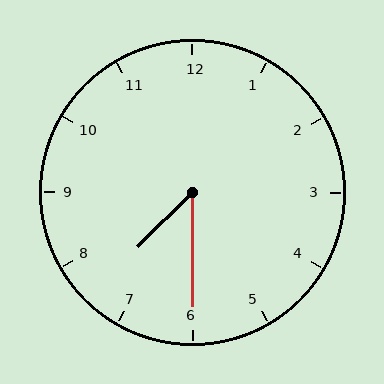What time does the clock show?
7:30.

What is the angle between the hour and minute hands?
Approximately 45 degrees.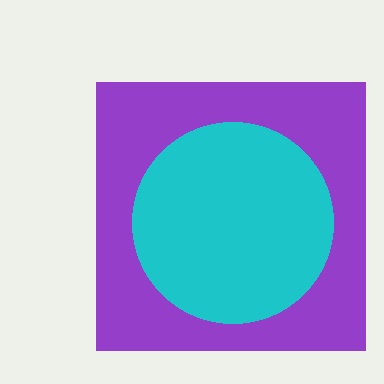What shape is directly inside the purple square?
The cyan circle.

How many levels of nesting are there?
2.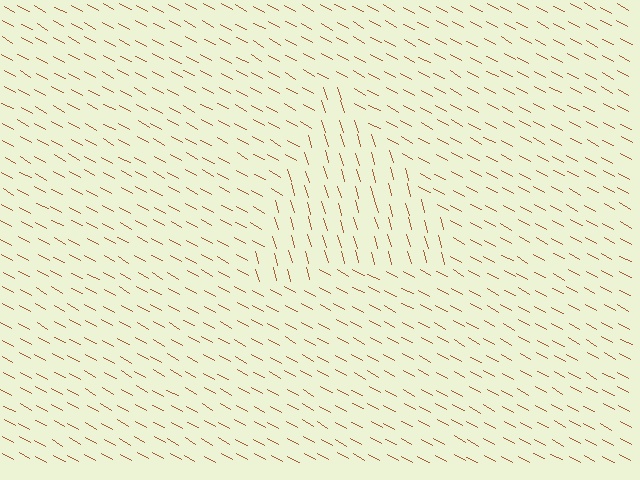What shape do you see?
I see a triangle.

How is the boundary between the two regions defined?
The boundary is defined purely by a change in line orientation (approximately 45 degrees difference). All lines are the same color and thickness.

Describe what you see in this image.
The image is filled with small brown line segments. A triangle region in the image has lines oriented differently from the surrounding lines, creating a visible texture boundary.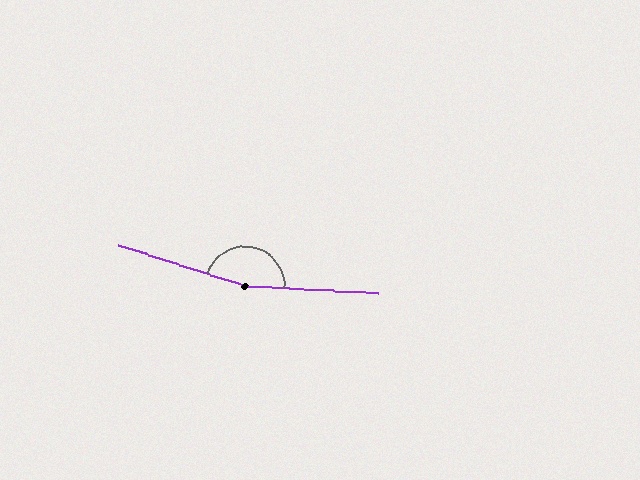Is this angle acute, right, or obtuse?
It is obtuse.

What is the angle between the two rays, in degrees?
Approximately 165 degrees.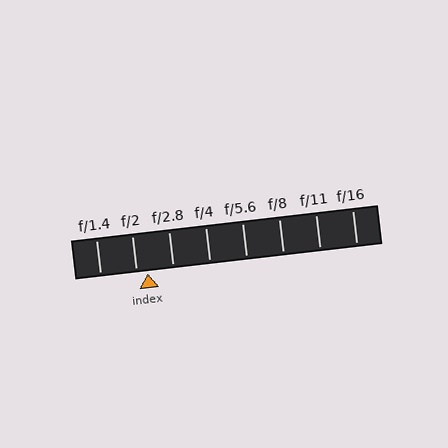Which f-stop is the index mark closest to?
The index mark is closest to f/2.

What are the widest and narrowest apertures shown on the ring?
The widest aperture shown is f/1.4 and the narrowest is f/16.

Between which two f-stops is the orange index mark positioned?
The index mark is between f/2 and f/2.8.